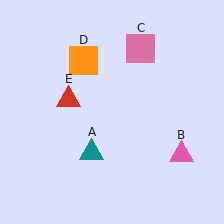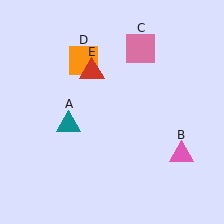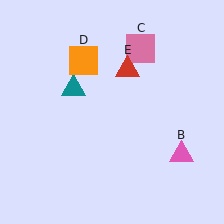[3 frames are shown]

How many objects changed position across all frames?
2 objects changed position: teal triangle (object A), red triangle (object E).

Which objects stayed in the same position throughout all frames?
Pink triangle (object B) and pink square (object C) and orange square (object D) remained stationary.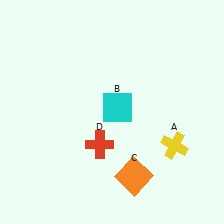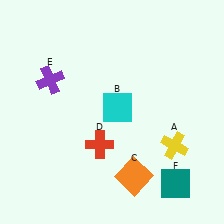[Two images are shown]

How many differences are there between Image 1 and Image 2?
There are 2 differences between the two images.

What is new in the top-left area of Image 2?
A purple cross (E) was added in the top-left area of Image 2.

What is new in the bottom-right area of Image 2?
A teal square (F) was added in the bottom-right area of Image 2.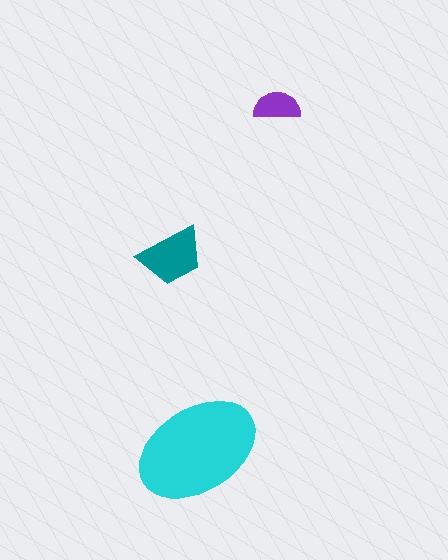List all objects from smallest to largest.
The purple semicircle, the teal trapezoid, the cyan ellipse.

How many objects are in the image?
There are 3 objects in the image.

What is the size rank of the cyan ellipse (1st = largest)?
1st.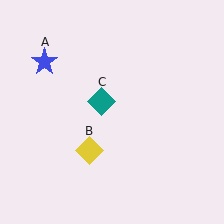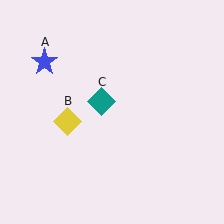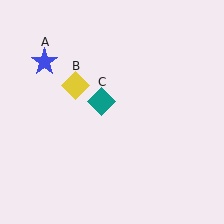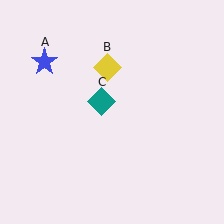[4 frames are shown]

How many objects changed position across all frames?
1 object changed position: yellow diamond (object B).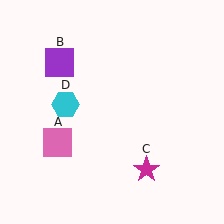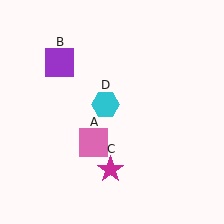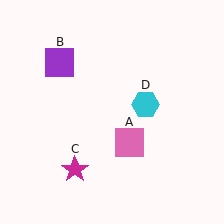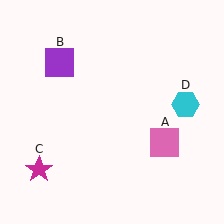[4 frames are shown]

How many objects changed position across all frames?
3 objects changed position: pink square (object A), magenta star (object C), cyan hexagon (object D).